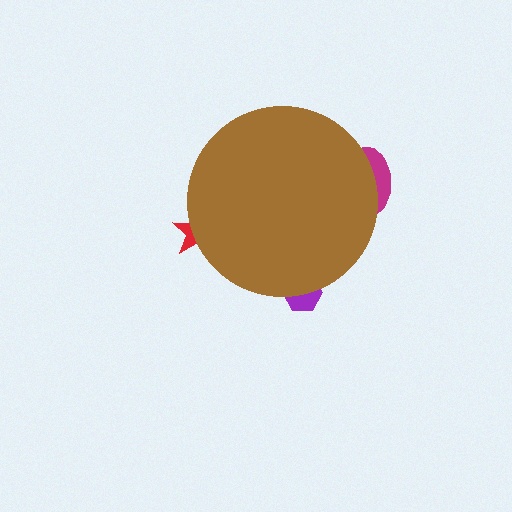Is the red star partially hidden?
Yes, the red star is partially hidden behind the brown circle.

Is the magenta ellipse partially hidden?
Yes, the magenta ellipse is partially hidden behind the brown circle.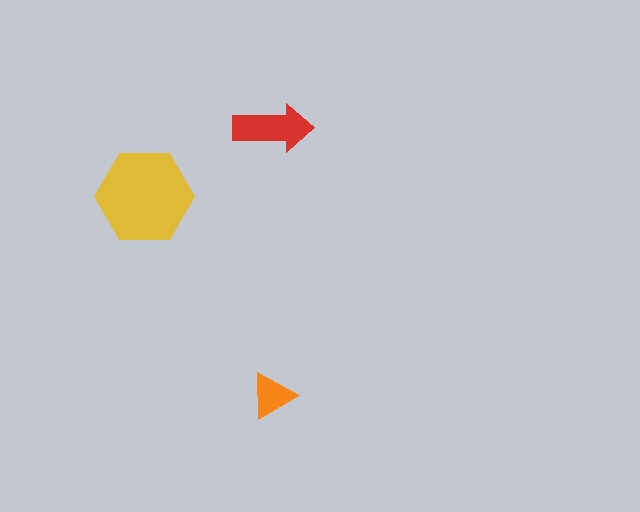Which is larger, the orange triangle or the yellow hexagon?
The yellow hexagon.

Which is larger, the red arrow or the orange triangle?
The red arrow.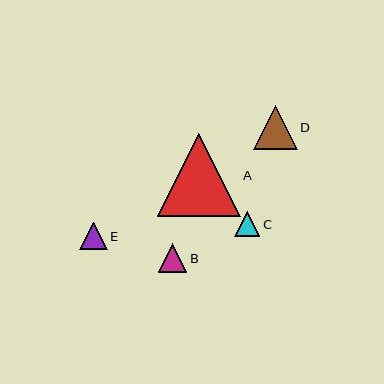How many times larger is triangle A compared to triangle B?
Triangle A is approximately 2.9 times the size of triangle B.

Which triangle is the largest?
Triangle A is the largest with a size of approximately 83 pixels.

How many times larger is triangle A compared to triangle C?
Triangle A is approximately 3.3 times the size of triangle C.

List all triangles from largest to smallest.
From largest to smallest: A, D, B, E, C.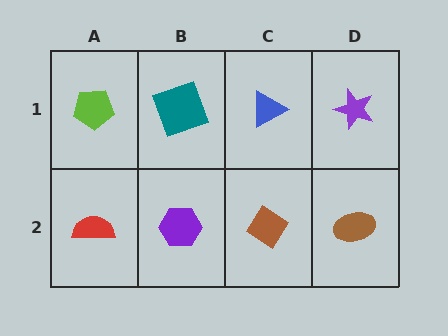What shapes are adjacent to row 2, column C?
A blue triangle (row 1, column C), a purple hexagon (row 2, column B), a brown ellipse (row 2, column D).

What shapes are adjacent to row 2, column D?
A purple star (row 1, column D), a brown diamond (row 2, column C).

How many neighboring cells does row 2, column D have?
2.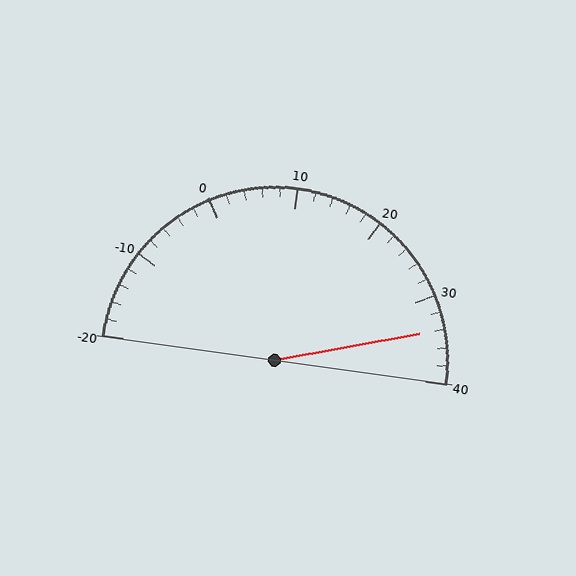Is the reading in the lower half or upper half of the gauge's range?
The reading is in the upper half of the range (-20 to 40).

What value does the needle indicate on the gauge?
The needle indicates approximately 34.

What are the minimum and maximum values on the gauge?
The gauge ranges from -20 to 40.